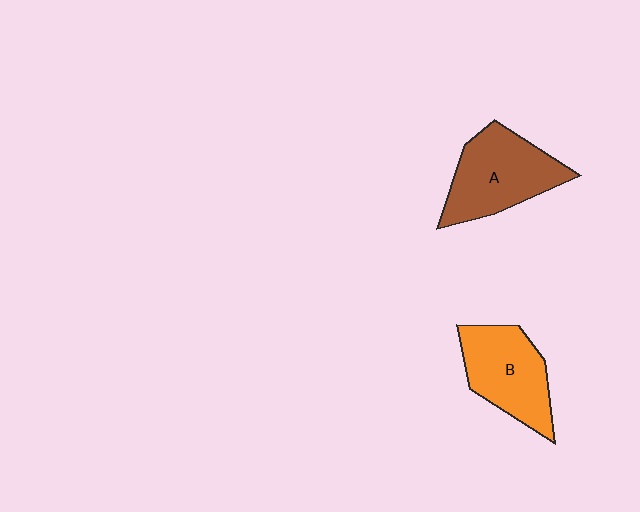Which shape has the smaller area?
Shape B (orange).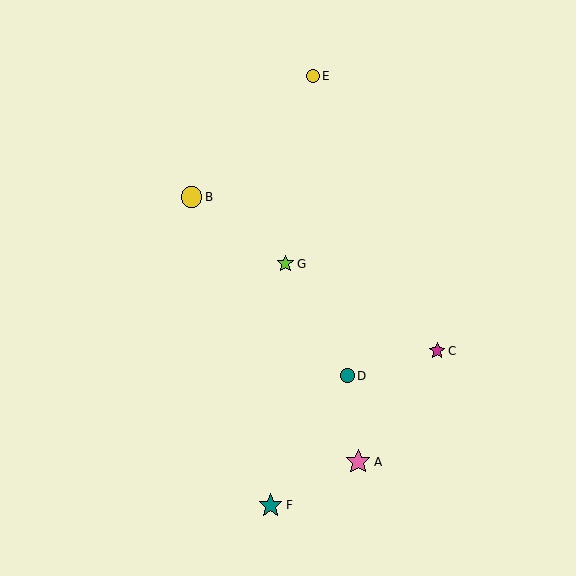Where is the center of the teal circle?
The center of the teal circle is at (347, 376).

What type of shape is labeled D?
Shape D is a teal circle.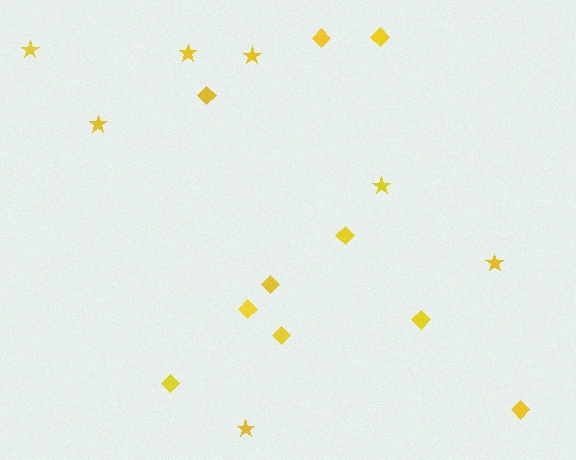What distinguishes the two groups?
There are 2 groups: one group of diamonds (10) and one group of stars (7).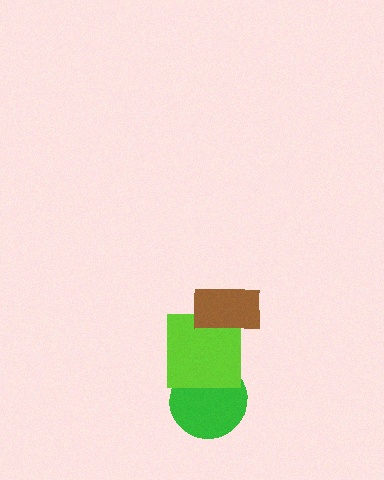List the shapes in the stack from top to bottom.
From top to bottom: the brown rectangle, the lime square, the green circle.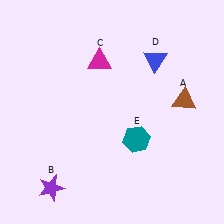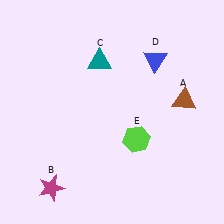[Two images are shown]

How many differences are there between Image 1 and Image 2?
There are 3 differences between the two images.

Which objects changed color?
B changed from purple to magenta. C changed from magenta to teal. E changed from teal to lime.